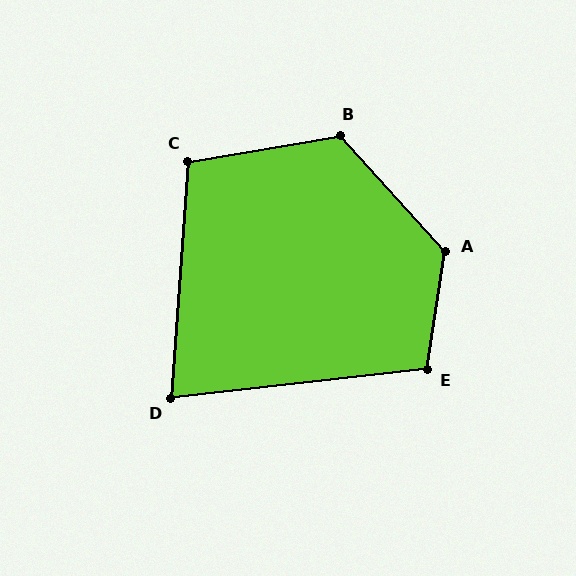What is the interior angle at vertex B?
Approximately 122 degrees (obtuse).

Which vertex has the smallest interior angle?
D, at approximately 79 degrees.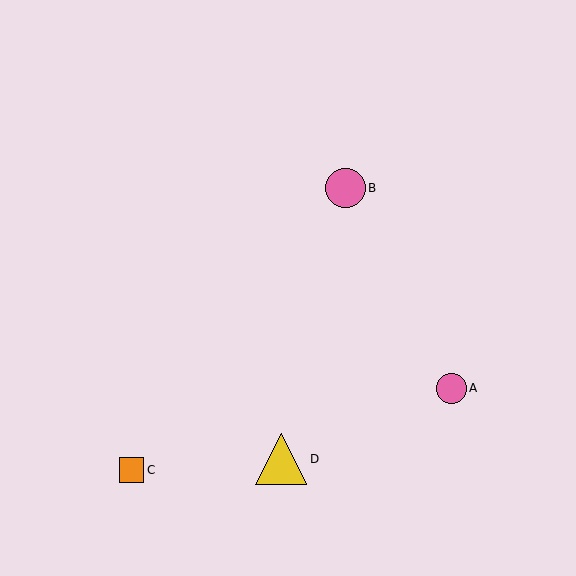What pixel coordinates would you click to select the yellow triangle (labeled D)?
Click at (281, 459) to select the yellow triangle D.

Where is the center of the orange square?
The center of the orange square is at (132, 470).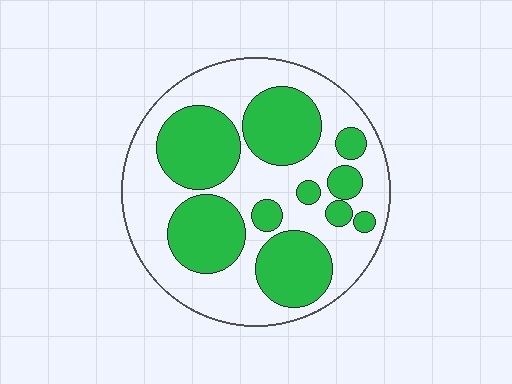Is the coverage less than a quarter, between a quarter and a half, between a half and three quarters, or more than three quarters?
Between a quarter and a half.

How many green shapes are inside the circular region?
10.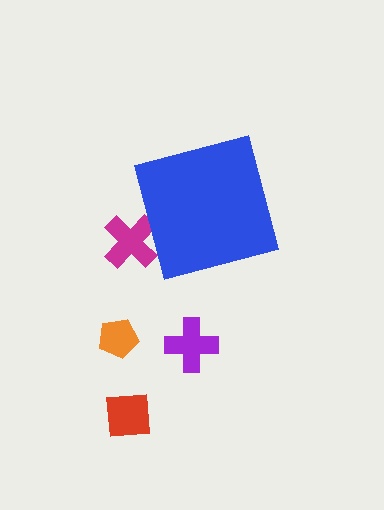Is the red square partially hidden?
No, the red square is fully visible.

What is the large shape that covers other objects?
A blue square.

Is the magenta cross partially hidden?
Yes, the magenta cross is partially hidden behind the blue square.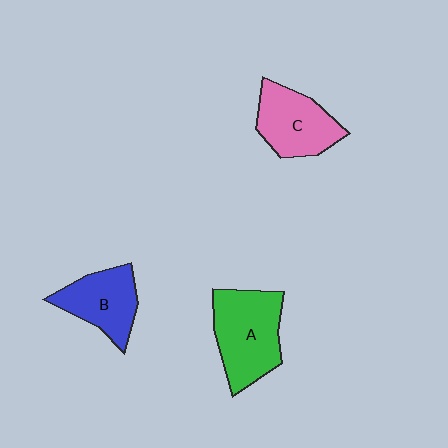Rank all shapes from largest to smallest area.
From largest to smallest: A (green), C (pink), B (blue).